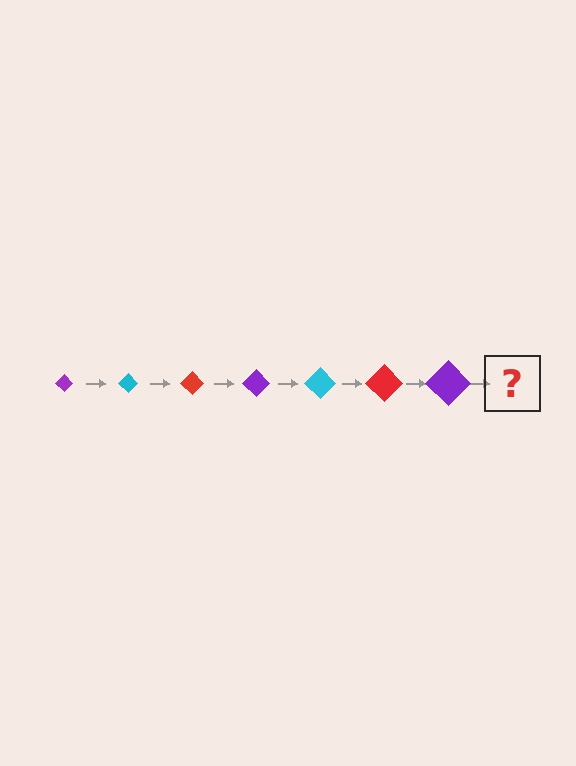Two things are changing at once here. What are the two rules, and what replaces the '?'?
The two rules are that the diamond grows larger each step and the color cycles through purple, cyan, and red. The '?' should be a cyan diamond, larger than the previous one.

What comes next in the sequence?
The next element should be a cyan diamond, larger than the previous one.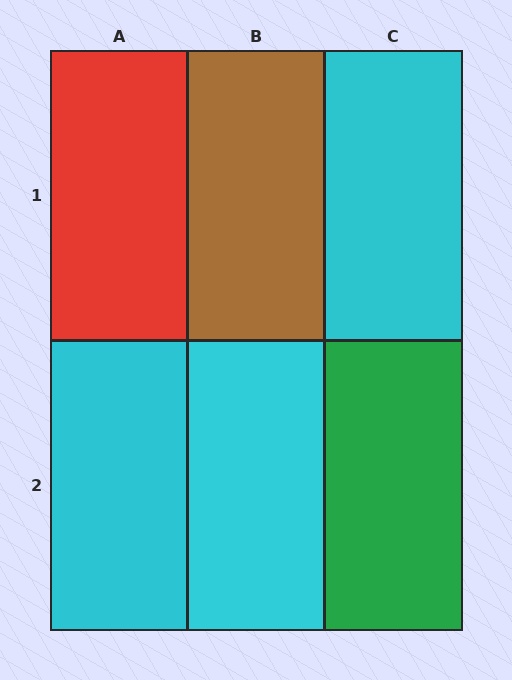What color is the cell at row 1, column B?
Brown.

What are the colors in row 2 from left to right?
Cyan, cyan, green.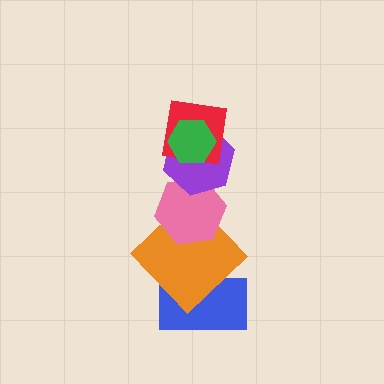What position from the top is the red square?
The red square is 2nd from the top.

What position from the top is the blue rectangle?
The blue rectangle is 6th from the top.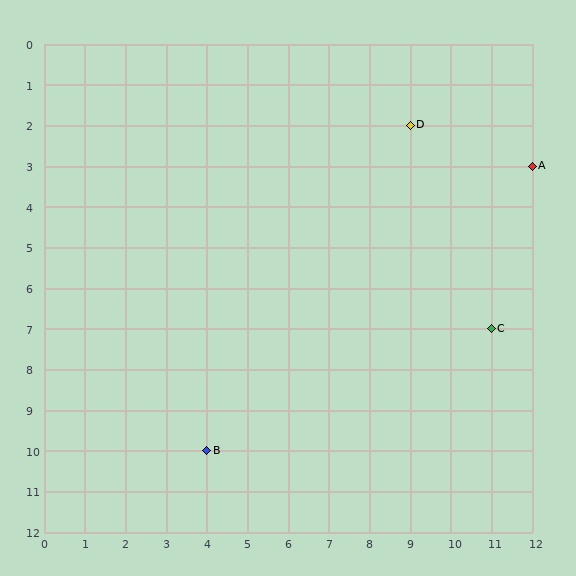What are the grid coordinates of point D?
Point D is at grid coordinates (9, 2).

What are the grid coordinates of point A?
Point A is at grid coordinates (12, 3).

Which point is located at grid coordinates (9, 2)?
Point D is at (9, 2).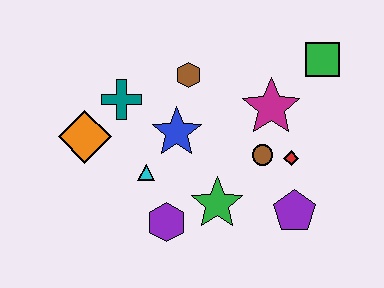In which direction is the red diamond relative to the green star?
The red diamond is to the right of the green star.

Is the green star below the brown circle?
Yes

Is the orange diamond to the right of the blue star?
No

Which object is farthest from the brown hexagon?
The purple pentagon is farthest from the brown hexagon.